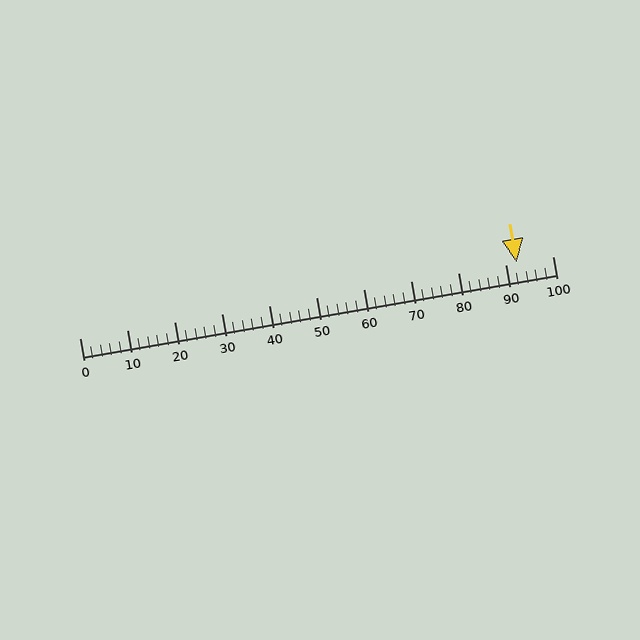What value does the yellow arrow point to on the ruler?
The yellow arrow points to approximately 92.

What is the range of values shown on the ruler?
The ruler shows values from 0 to 100.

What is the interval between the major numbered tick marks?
The major tick marks are spaced 10 units apart.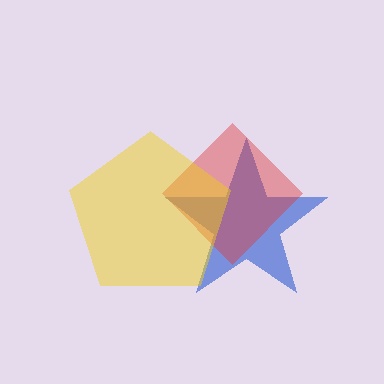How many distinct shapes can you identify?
There are 3 distinct shapes: a blue star, a red diamond, a yellow pentagon.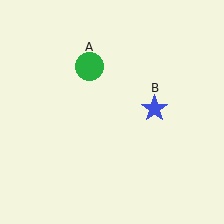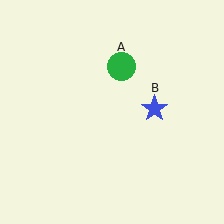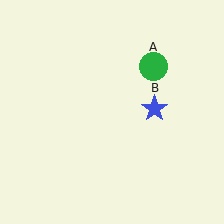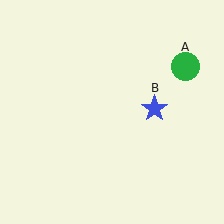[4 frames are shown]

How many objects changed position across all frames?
1 object changed position: green circle (object A).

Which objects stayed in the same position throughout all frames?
Blue star (object B) remained stationary.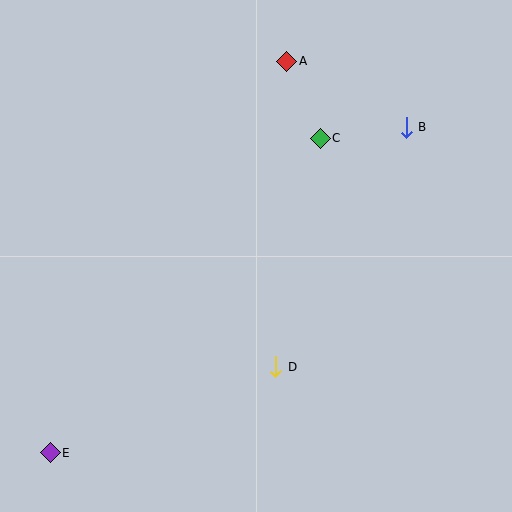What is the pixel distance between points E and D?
The distance between E and D is 242 pixels.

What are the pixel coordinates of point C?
Point C is at (320, 138).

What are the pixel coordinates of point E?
Point E is at (50, 453).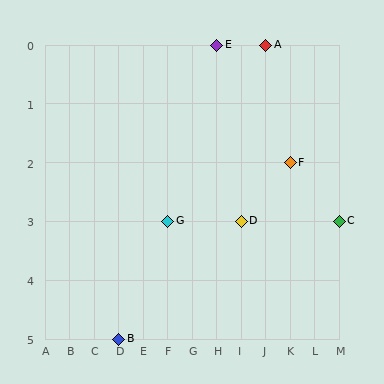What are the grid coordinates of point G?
Point G is at grid coordinates (F, 3).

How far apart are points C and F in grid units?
Points C and F are 2 columns and 1 row apart (about 2.2 grid units diagonally).